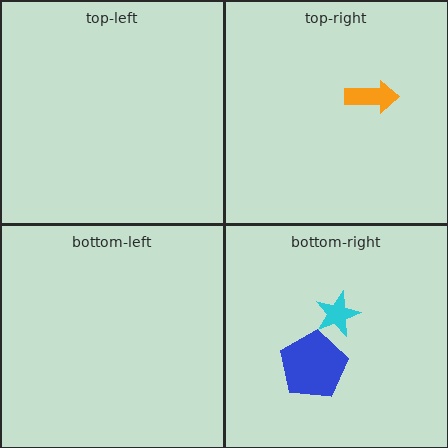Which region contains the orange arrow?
The top-right region.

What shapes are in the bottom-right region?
The cyan star, the blue pentagon.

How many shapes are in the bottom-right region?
2.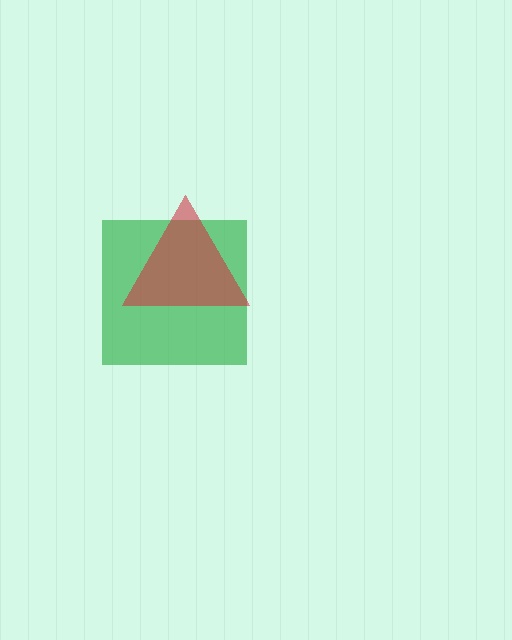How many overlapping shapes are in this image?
There are 2 overlapping shapes in the image.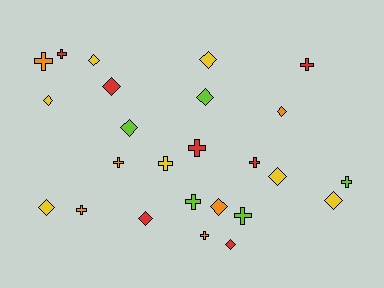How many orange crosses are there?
There are 4 orange crosses.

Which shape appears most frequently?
Diamond, with 13 objects.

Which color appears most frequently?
Yellow, with 7 objects.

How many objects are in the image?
There are 25 objects.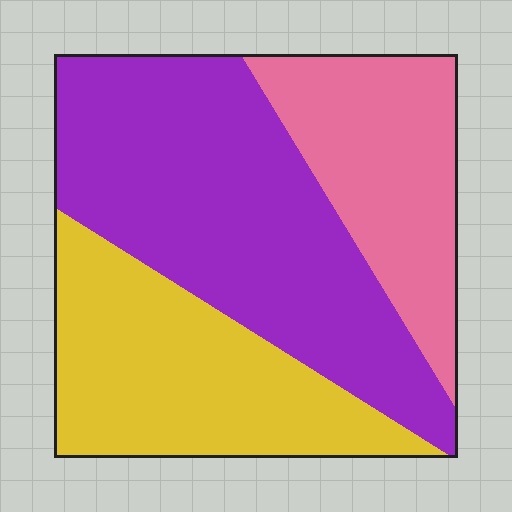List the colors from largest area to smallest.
From largest to smallest: purple, yellow, pink.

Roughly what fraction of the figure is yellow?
Yellow takes up about one third (1/3) of the figure.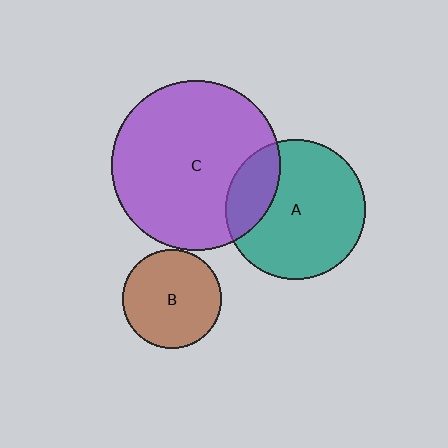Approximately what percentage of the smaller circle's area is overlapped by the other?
Approximately 20%.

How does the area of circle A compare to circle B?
Approximately 2.0 times.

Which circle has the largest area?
Circle C (purple).